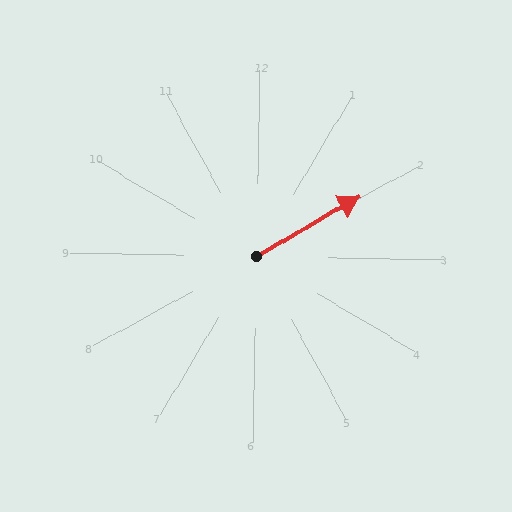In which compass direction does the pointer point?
Northeast.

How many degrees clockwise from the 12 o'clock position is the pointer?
Approximately 59 degrees.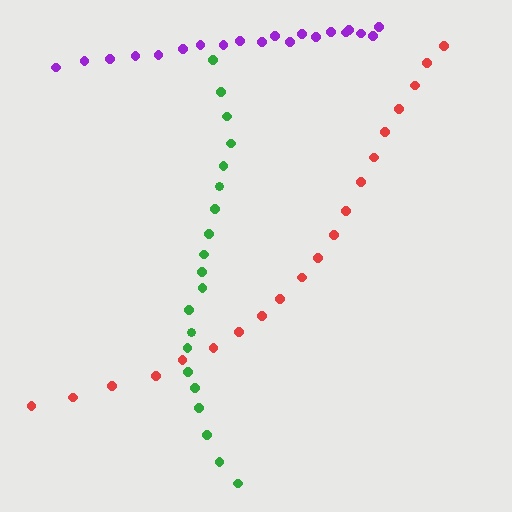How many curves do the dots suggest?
There are 3 distinct paths.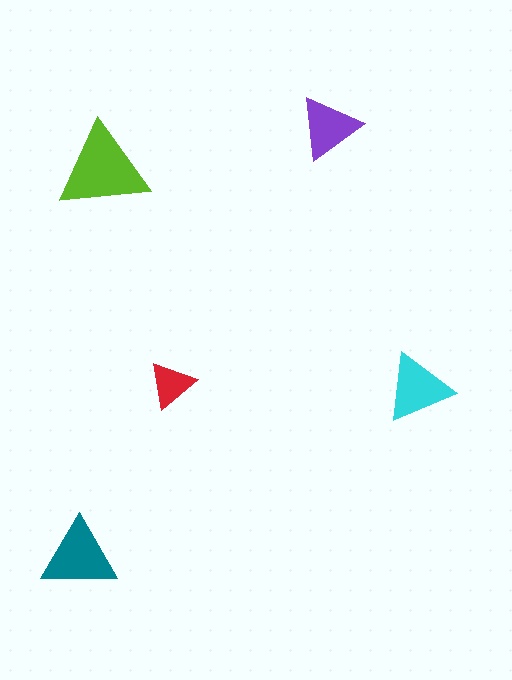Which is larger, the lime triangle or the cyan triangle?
The lime one.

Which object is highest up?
The purple triangle is topmost.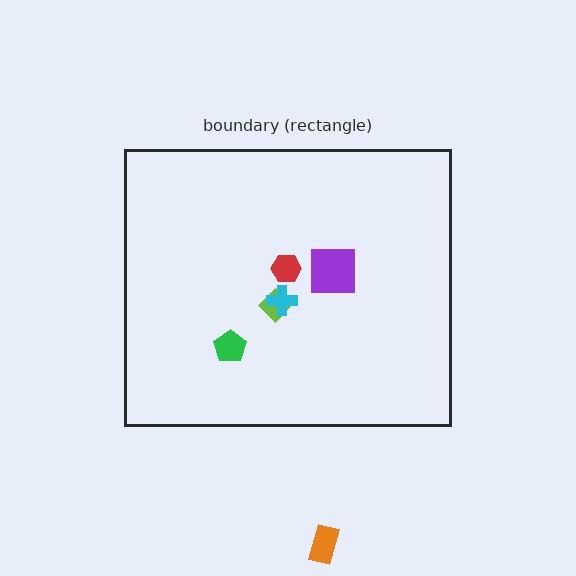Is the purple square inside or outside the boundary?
Inside.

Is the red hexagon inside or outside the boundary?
Inside.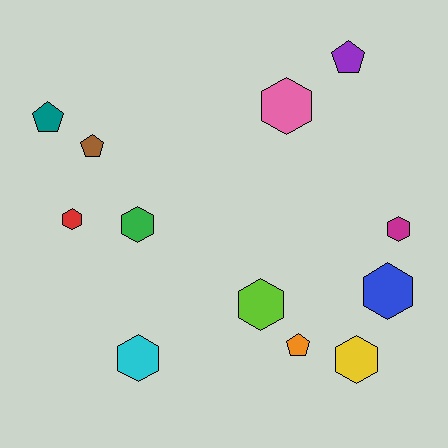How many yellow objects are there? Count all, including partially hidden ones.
There is 1 yellow object.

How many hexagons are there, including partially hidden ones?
There are 8 hexagons.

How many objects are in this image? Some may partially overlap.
There are 12 objects.